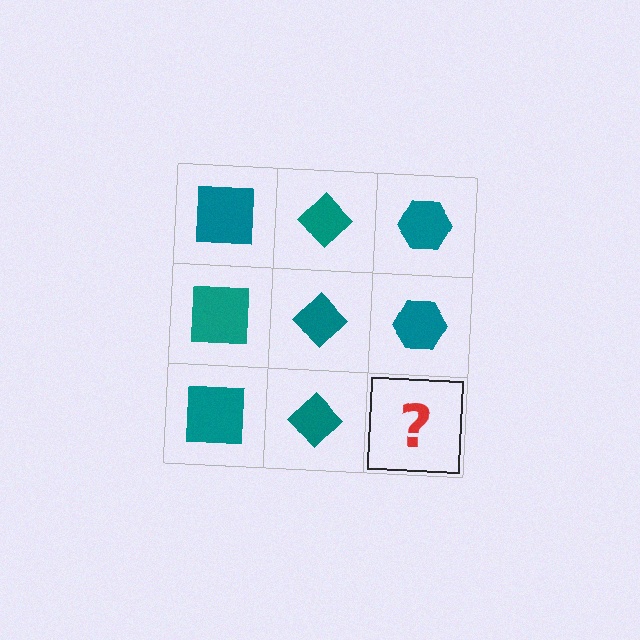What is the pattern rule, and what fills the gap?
The rule is that each column has a consistent shape. The gap should be filled with a teal hexagon.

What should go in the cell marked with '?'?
The missing cell should contain a teal hexagon.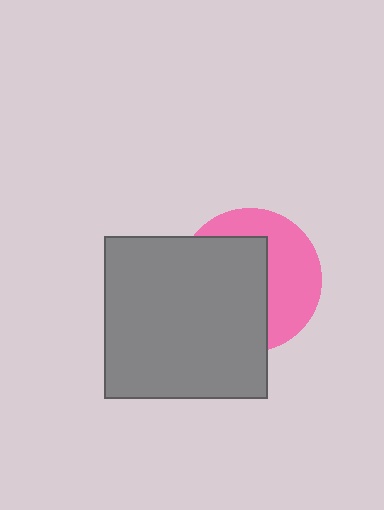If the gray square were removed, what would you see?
You would see the complete pink circle.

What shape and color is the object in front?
The object in front is a gray square.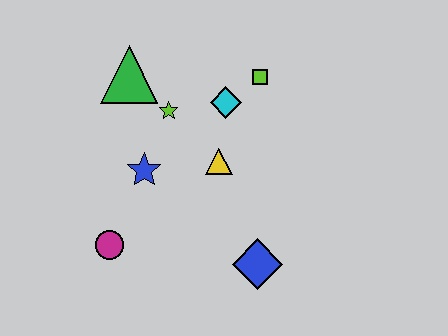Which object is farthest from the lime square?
The magenta circle is farthest from the lime square.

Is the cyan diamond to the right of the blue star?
Yes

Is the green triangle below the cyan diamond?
No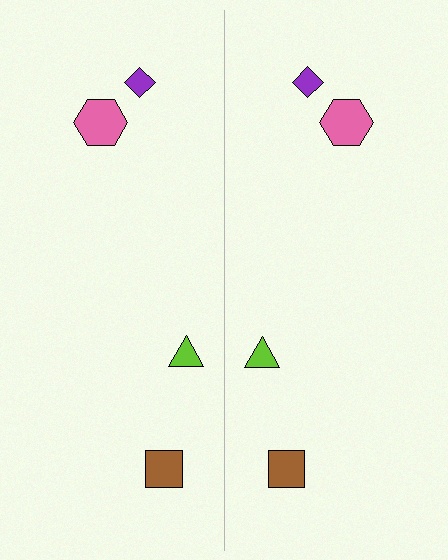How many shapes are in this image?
There are 8 shapes in this image.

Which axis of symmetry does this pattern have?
The pattern has a vertical axis of symmetry running through the center of the image.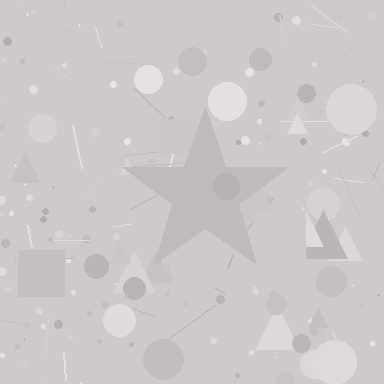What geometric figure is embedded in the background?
A star is embedded in the background.